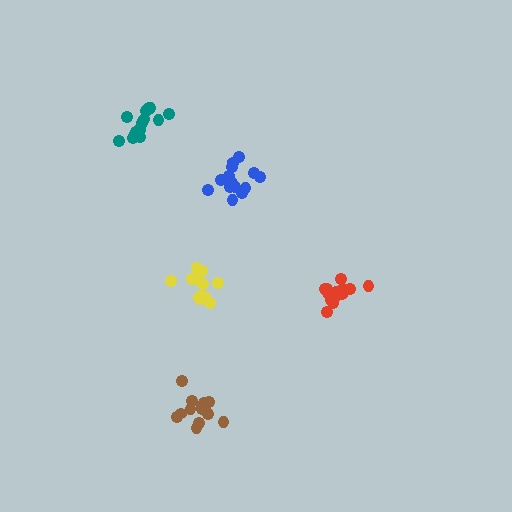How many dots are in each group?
Group 1: 14 dots, Group 2: 12 dots, Group 3: 14 dots, Group 4: 14 dots, Group 5: 16 dots (70 total).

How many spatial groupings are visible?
There are 5 spatial groupings.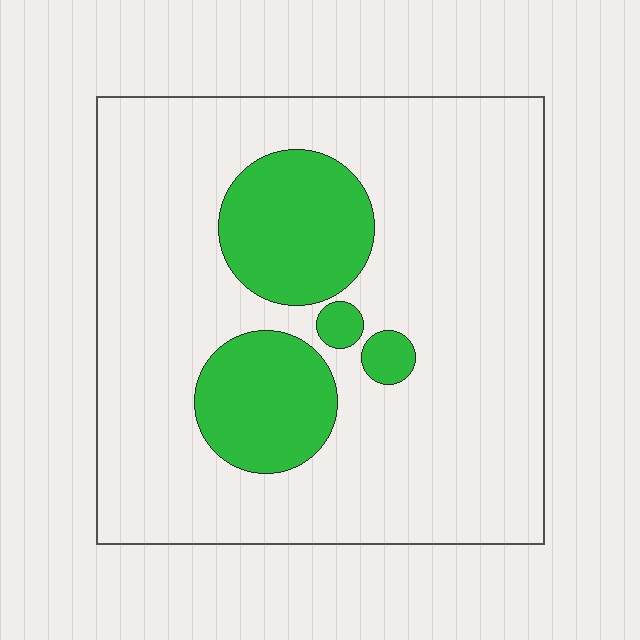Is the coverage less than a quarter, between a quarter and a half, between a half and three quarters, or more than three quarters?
Less than a quarter.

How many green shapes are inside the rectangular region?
4.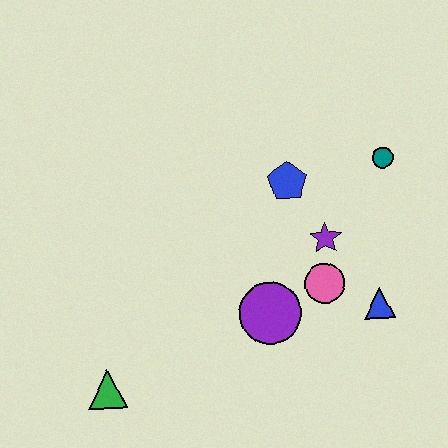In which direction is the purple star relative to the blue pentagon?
The purple star is below the blue pentagon.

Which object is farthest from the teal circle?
The green triangle is farthest from the teal circle.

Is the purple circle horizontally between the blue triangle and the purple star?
No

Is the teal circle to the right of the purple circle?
Yes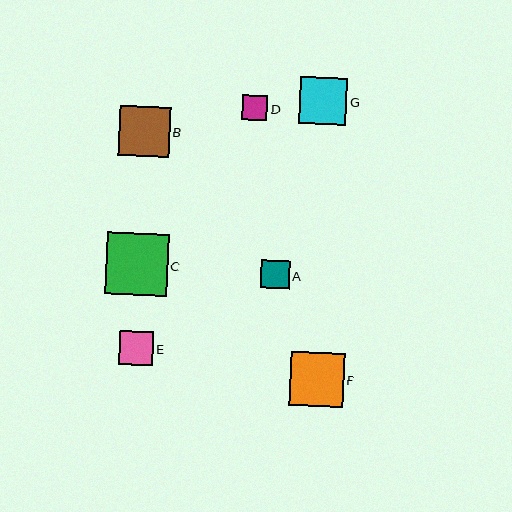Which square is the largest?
Square C is the largest with a size of approximately 62 pixels.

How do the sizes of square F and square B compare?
Square F and square B are approximately the same size.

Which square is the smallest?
Square D is the smallest with a size of approximately 25 pixels.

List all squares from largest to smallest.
From largest to smallest: C, F, B, G, E, A, D.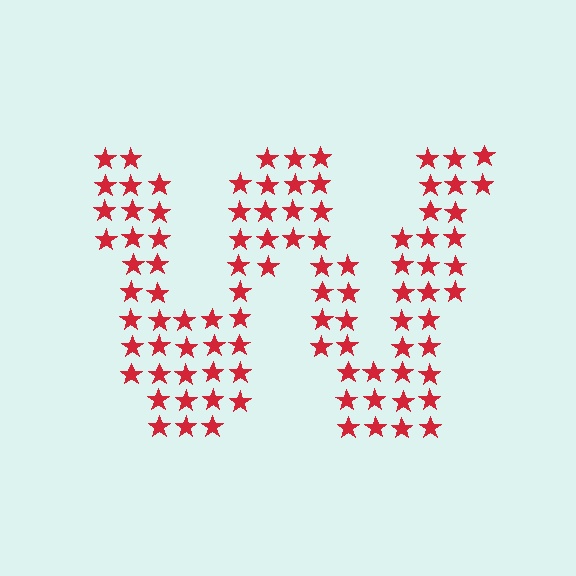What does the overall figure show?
The overall figure shows the letter W.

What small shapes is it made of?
It is made of small stars.